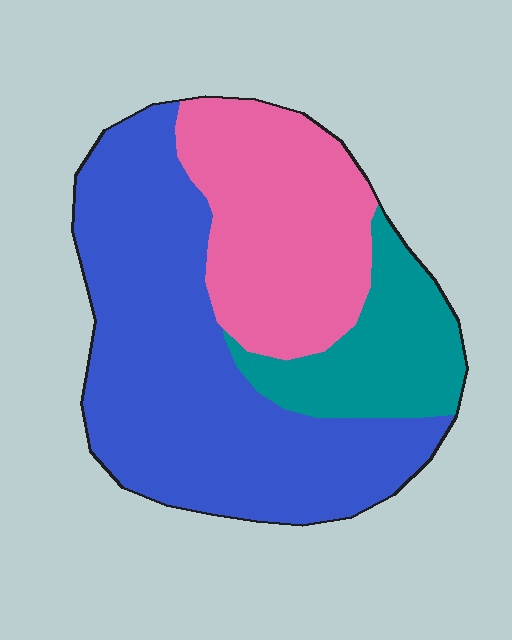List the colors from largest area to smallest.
From largest to smallest: blue, pink, teal.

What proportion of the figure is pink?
Pink covers around 30% of the figure.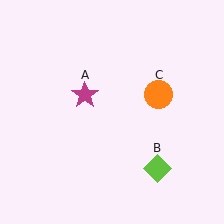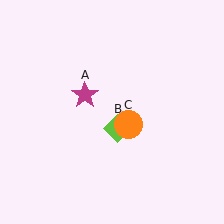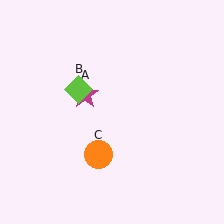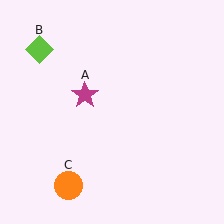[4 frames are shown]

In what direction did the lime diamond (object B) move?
The lime diamond (object B) moved up and to the left.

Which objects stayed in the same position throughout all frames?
Magenta star (object A) remained stationary.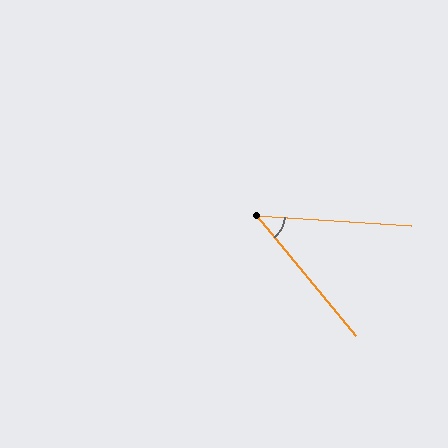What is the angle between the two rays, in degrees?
Approximately 46 degrees.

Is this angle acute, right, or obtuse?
It is acute.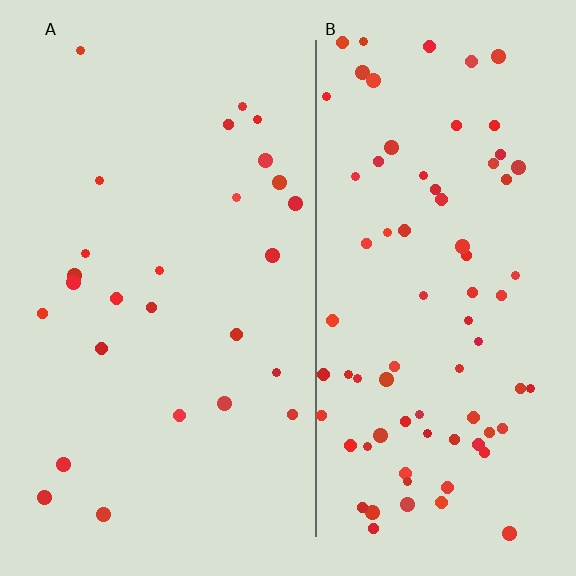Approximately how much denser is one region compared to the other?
Approximately 3.0× — region B over region A.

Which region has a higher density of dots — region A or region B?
B (the right).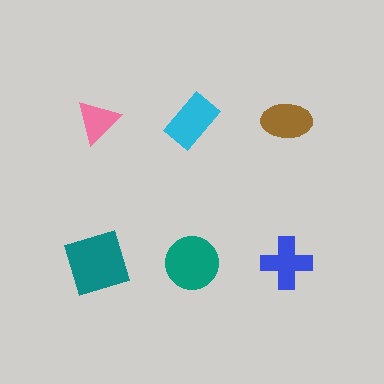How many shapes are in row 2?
3 shapes.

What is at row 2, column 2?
A teal circle.